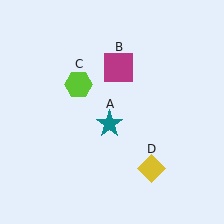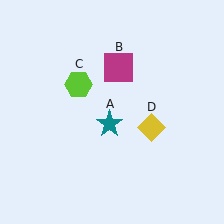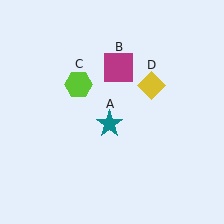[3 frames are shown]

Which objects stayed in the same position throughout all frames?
Teal star (object A) and magenta square (object B) and lime hexagon (object C) remained stationary.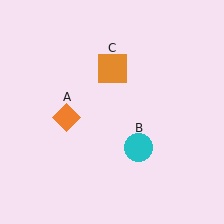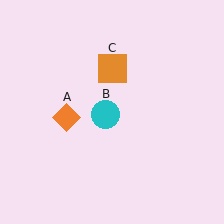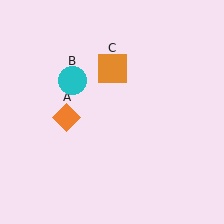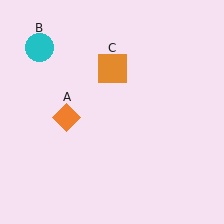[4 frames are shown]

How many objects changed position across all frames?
1 object changed position: cyan circle (object B).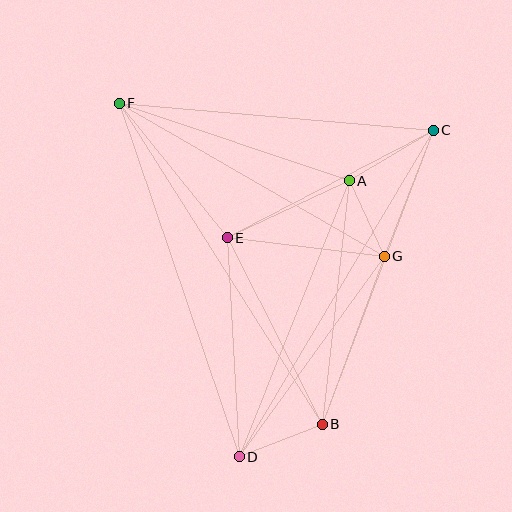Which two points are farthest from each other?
Points B and F are farthest from each other.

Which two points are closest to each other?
Points A and G are closest to each other.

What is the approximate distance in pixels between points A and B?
The distance between A and B is approximately 245 pixels.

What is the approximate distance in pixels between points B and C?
The distance between B and C is approximately 315 pixels.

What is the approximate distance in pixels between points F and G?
The distance between F and G is approximately 306 pixels.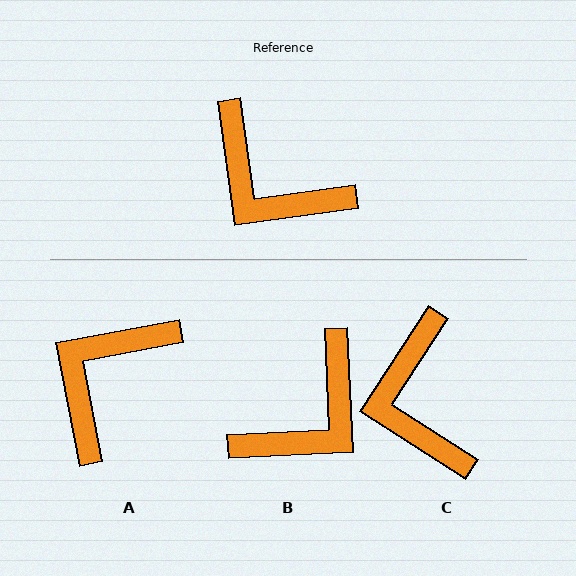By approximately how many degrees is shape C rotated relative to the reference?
Approximately 41 degrees clockwise.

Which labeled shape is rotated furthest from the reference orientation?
A, about 87 degrees away.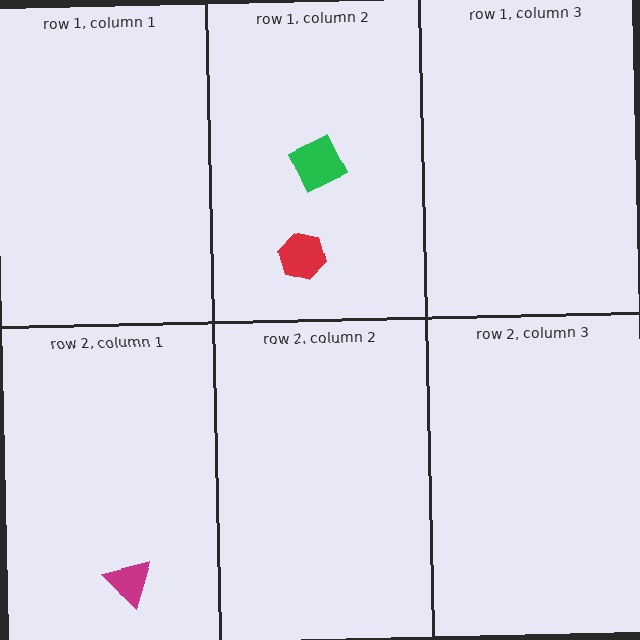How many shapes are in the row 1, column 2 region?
2.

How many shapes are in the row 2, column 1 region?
1.